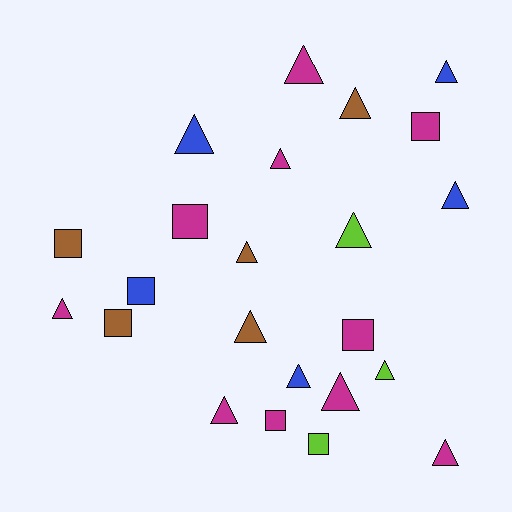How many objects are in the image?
There are 23 objects.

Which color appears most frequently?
Magenta, with 10 objects.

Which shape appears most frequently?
Triangle, with 15 objects.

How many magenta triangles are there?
There are 6 magenta triangles.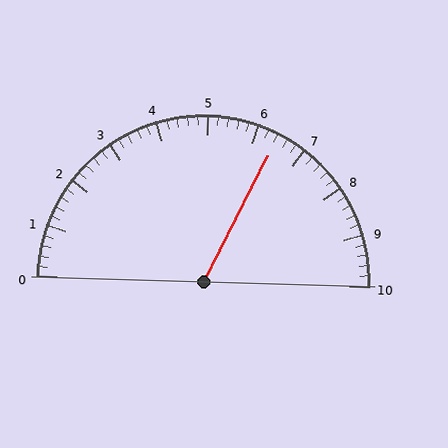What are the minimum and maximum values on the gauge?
The gauge ranges from 0 to 10.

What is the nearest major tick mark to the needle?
The nearest major tick mark is 6.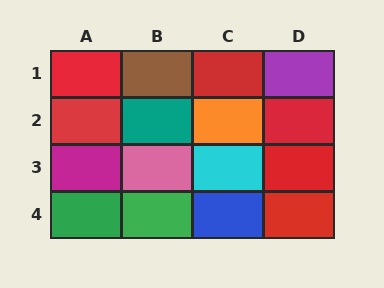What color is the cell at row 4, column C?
Blue.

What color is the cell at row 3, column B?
Pink.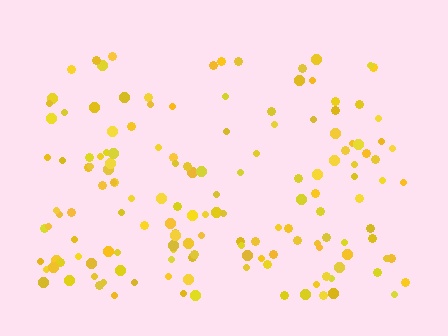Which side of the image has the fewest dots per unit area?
The top.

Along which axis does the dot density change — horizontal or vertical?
Vertical.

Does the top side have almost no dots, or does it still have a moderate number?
Still a moderate number, just noticeably fewer than the bottom.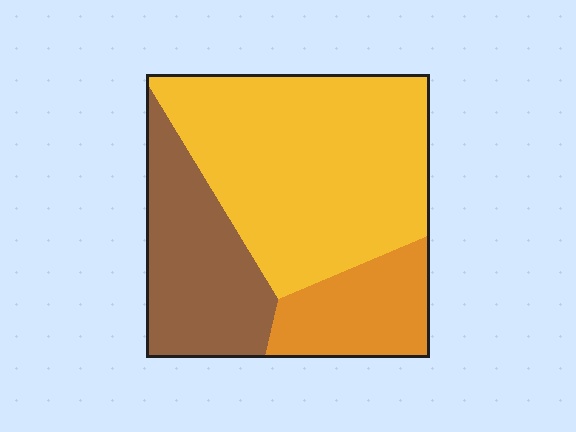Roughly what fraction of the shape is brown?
Brown covers about 25% of the shape.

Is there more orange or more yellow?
Yellow.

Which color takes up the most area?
Yellow, at roughly 55%.